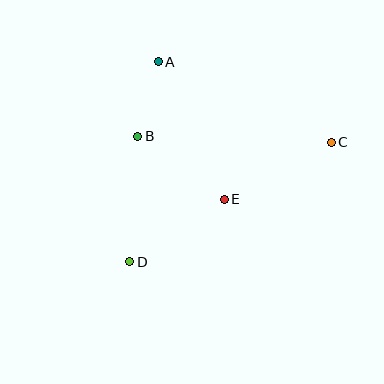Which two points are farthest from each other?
Points C and D are farthest from each other.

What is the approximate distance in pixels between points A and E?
The distance between A and E is approximately 152 pixels.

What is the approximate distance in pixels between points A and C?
The distance between A and C is approximately 191 pixels.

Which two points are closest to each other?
Points A and B are closest to each other.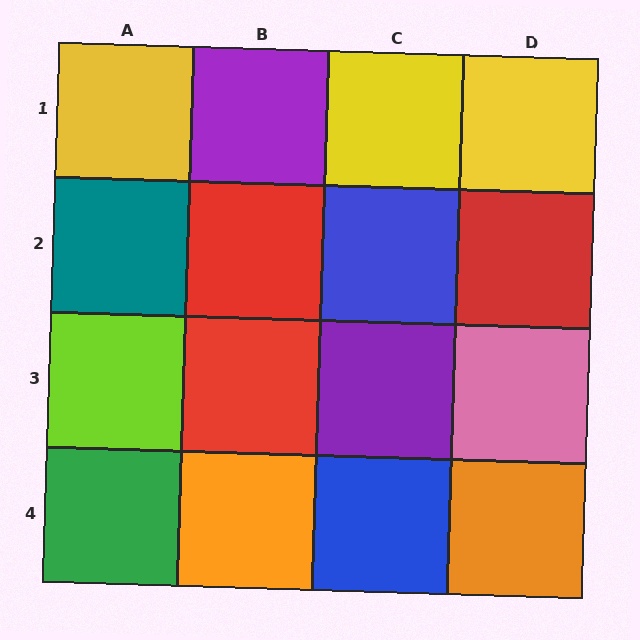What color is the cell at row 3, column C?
Purple.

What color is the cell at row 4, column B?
Orange.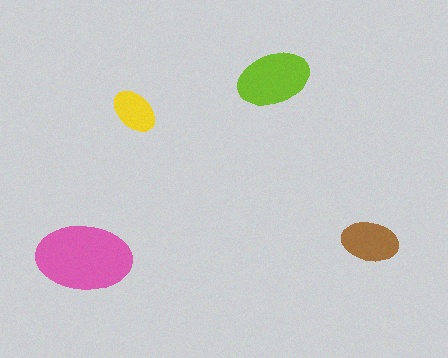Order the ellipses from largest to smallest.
the pink one, the lime one, the brown one, the yellow one.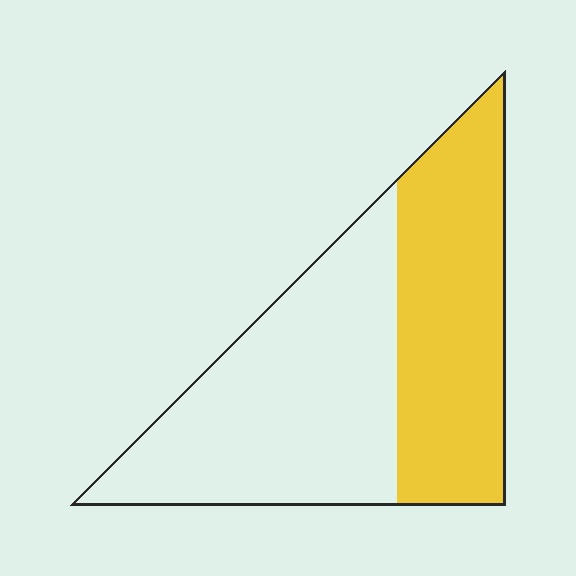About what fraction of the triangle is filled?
About two fifths (2/5).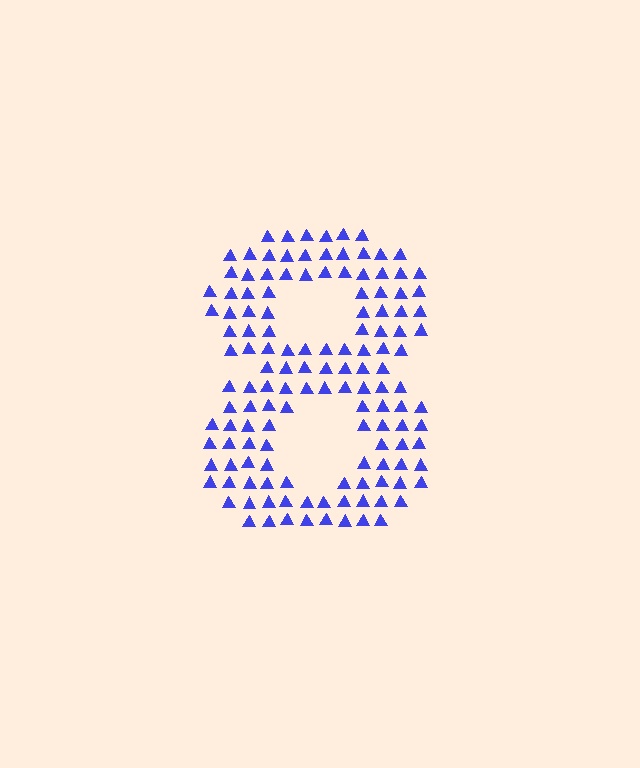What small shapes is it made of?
It is made of small triangles.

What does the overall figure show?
The overall figure shows the digit 8.